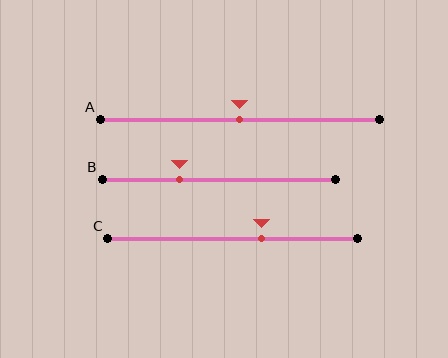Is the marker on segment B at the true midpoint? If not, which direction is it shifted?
No, the marker on segment B is shifted to the left by about 17% of the segment length.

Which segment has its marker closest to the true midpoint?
Segment A has its marker closest to the true midpoint.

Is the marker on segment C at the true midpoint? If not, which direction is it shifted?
No, the marker on segment C is shifted to the right by about 12% of the segment length.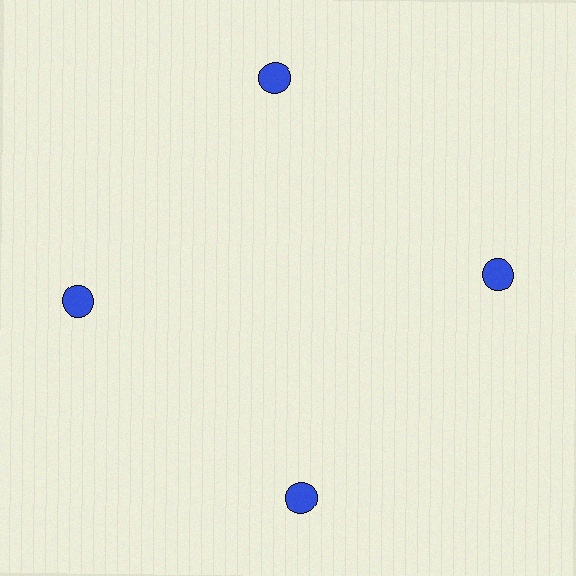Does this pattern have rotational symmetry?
Yes, this pattern has 4-fold rotational symmetry. It looks the same after rotating 90 degrees around the center.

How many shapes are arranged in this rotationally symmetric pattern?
There are 4 shapes, arranged in 4 groups of 1.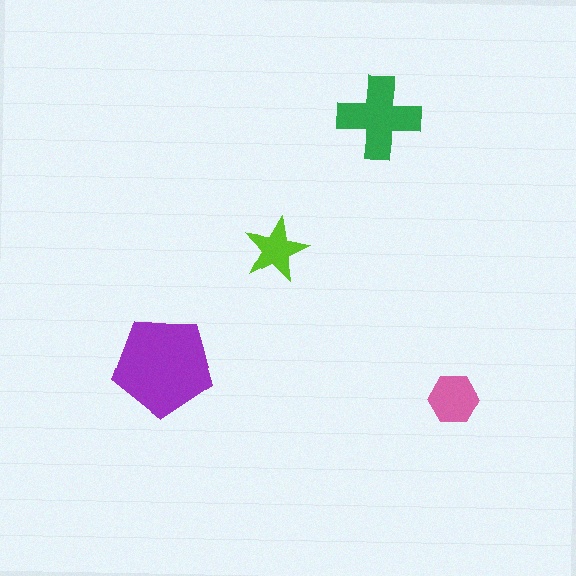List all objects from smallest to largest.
The lime star, the pink hexagon, the green cross, the purple pentagon.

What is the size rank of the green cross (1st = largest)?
2nd.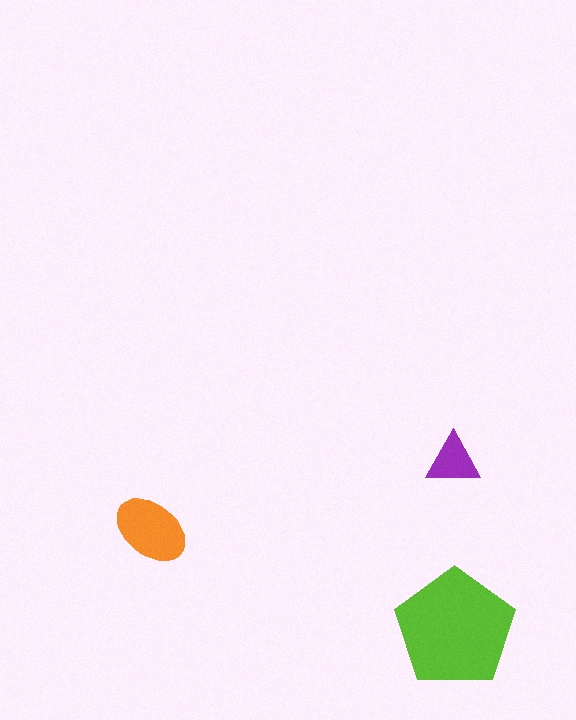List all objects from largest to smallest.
The lime pentagon, the orange ellipse, the purple triangle.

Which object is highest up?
The purple triangle is topmost.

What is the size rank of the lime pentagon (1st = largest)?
1st.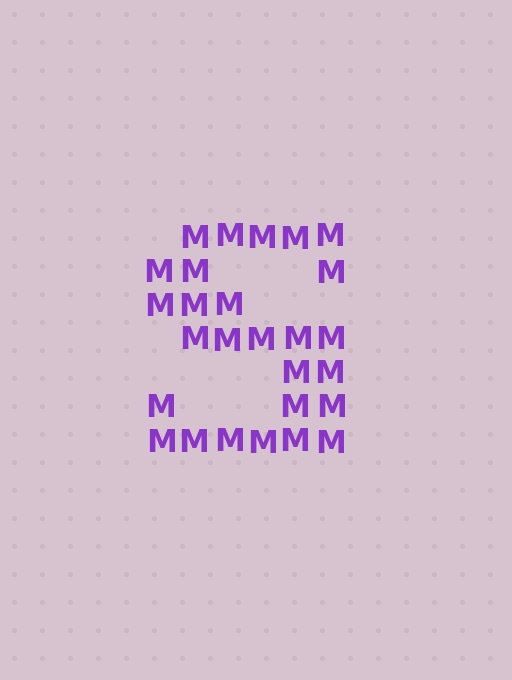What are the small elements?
The small elements are letter M's.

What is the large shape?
The large shape is the letter S.